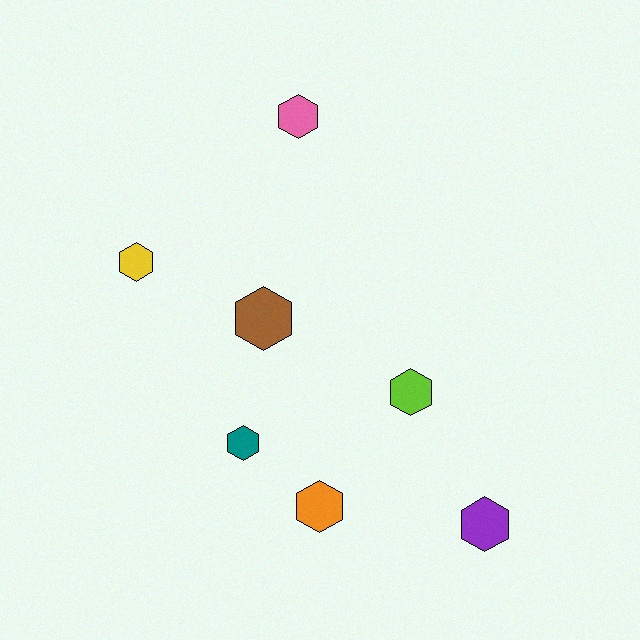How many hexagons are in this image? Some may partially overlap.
There are 7 hexagons.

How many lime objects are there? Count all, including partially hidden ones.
There is 1 lime object.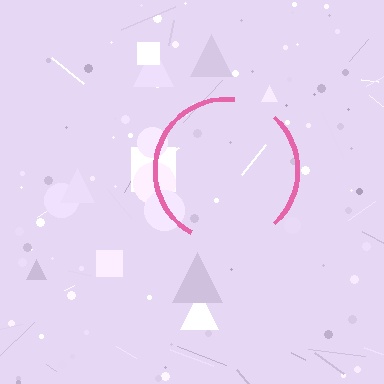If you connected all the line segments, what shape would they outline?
They would outline a circle.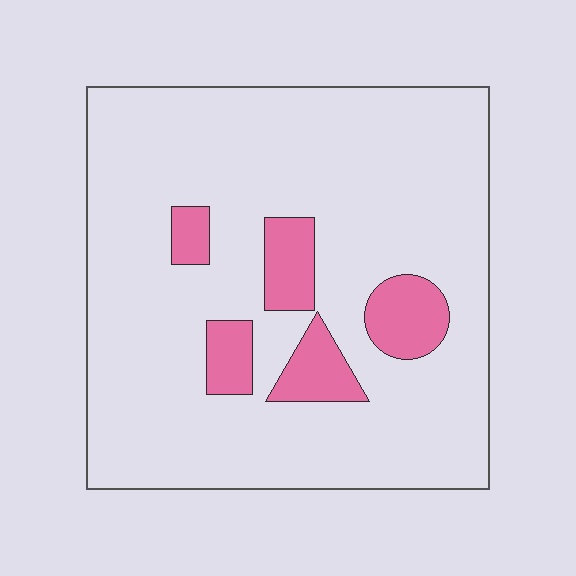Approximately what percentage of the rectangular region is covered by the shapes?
Approximately 15%.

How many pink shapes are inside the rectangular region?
5.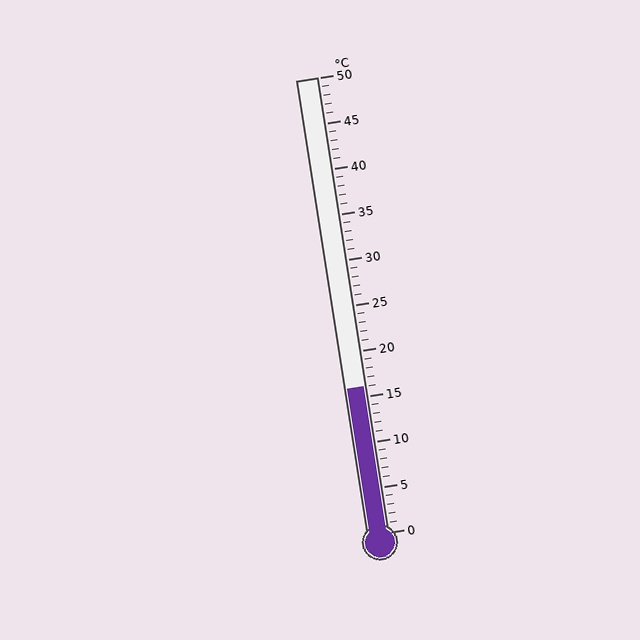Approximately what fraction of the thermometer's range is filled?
The thermometer is filled to approximately 30% of its range.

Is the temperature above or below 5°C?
The temperature is above 5°C.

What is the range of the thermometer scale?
The thermometer scale ranges from 0°C to 50°C.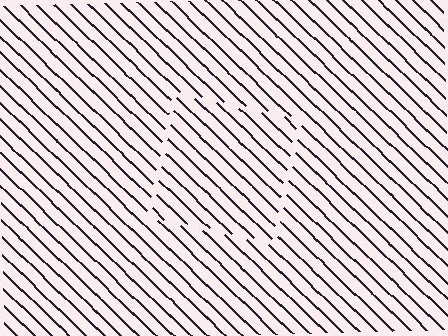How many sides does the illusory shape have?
4 sides — the line-ends trace a square.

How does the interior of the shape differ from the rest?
The interior of the shape contains the same grating, shifted by half a period — the contour is defined by the phase discontinuity where line-ends from the inner and outer gratings abut.